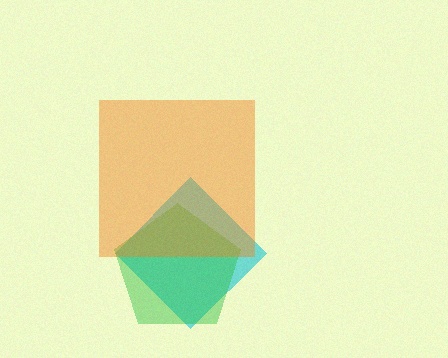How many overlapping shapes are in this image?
There are 3 overlapping shapes in the image.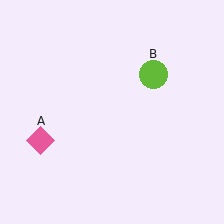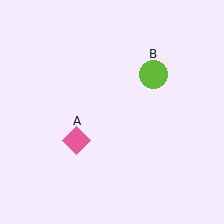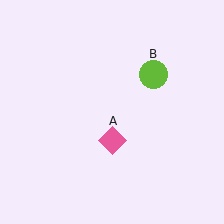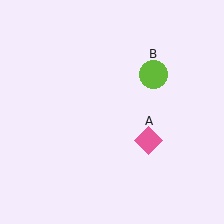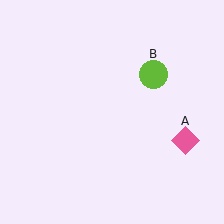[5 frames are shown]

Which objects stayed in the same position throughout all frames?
Lime circle (object B) remained stationary.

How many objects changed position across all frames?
1 object changed position: pink diamond (object A).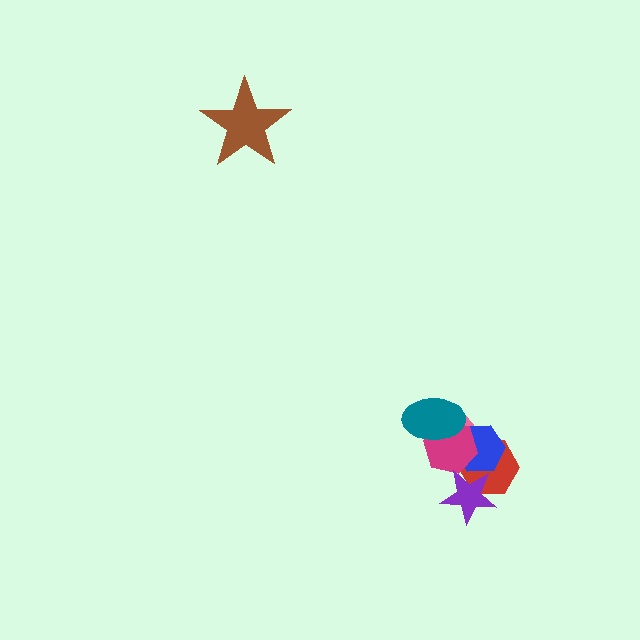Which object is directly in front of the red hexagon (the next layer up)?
The blue hexagon is directly in front of the red hexagon.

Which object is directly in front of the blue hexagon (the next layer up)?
The magenta hexagon is directly in front of the blue hexagon.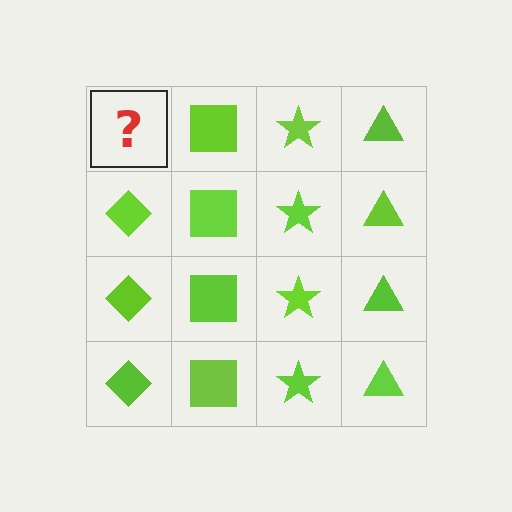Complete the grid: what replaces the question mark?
The question mark should be replaced with a lime diamond.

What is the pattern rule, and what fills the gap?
The rule is that each column has a consistent shape. The gap should be filled with a lime diamond.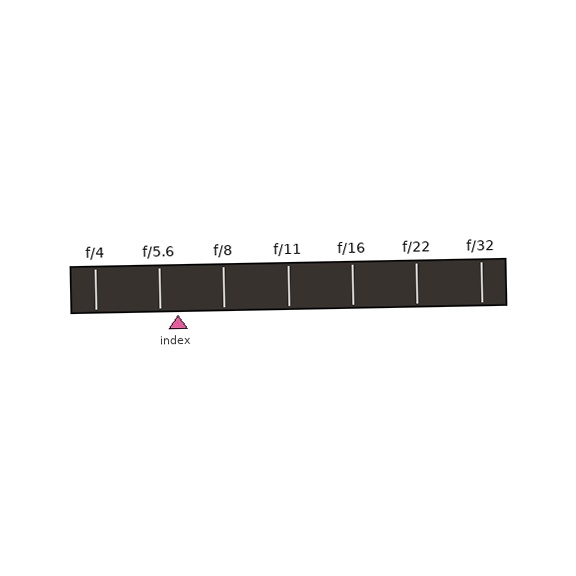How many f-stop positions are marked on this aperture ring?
There are 7 f-stop positions marked.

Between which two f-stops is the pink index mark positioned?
The index mark is between f/5.6 and f/8.